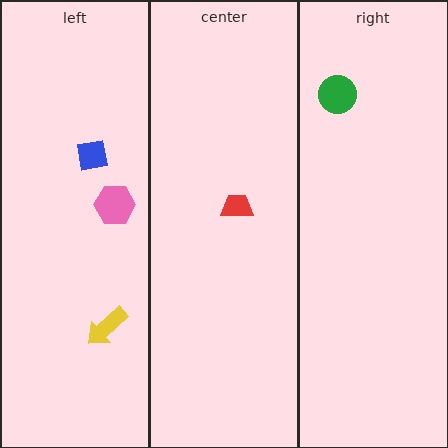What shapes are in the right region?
The green circle.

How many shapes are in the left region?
3.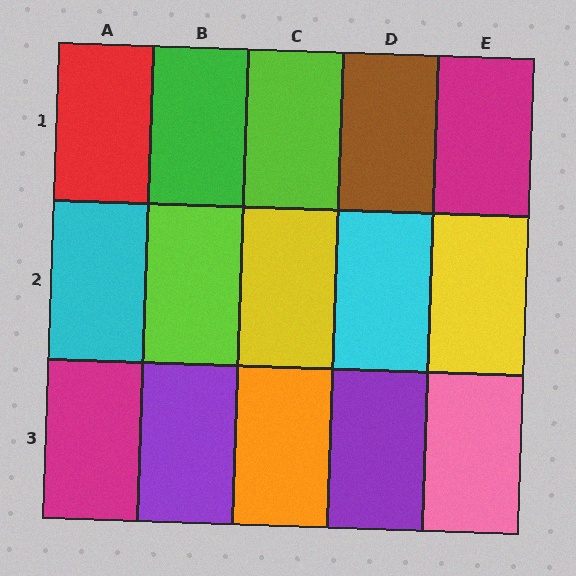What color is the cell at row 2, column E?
Yellow.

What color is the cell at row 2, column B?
Lime.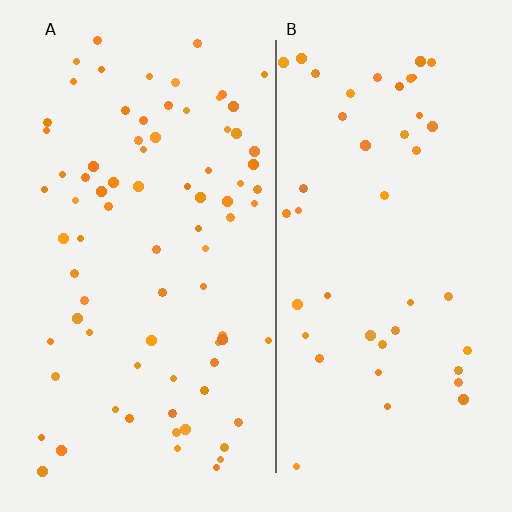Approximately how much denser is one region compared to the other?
Approximately 1.7× — region A over region B.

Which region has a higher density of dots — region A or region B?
A (the left).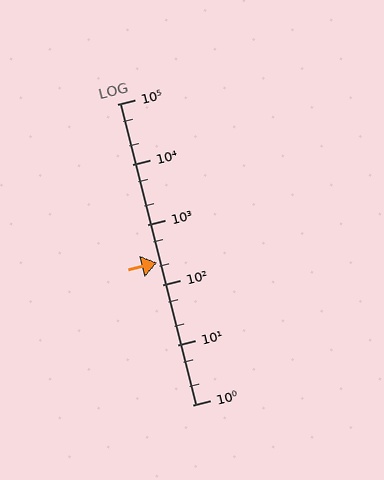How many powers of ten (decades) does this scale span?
The scale spans 5 decades, from 1 to 100000.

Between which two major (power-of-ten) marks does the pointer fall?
The pointer is between 100 and 1000.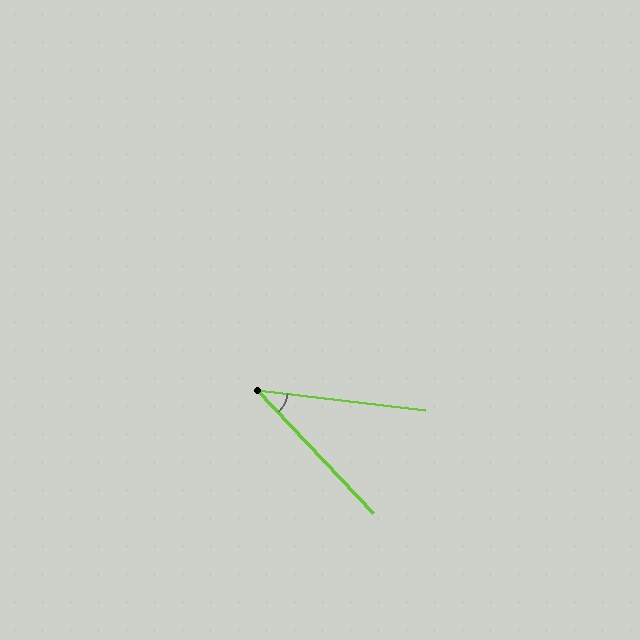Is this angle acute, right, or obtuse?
It is acute.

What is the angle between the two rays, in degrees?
Approximately 40 degrees.